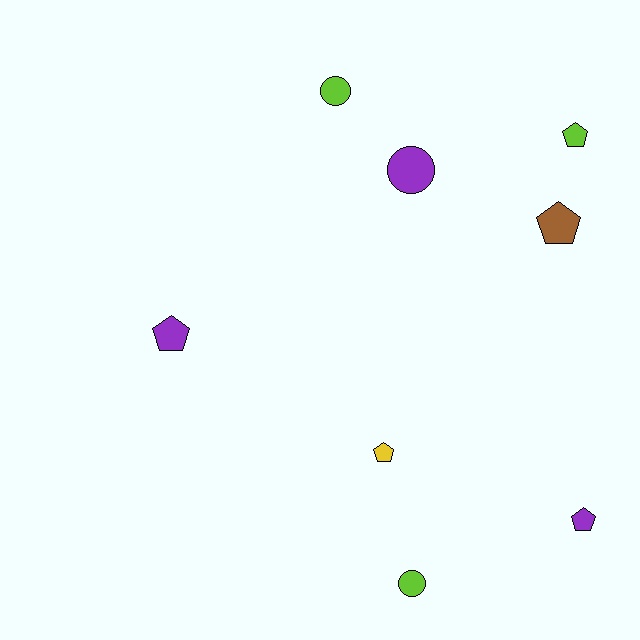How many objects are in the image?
There are 8 objects.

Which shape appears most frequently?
Pentagon, with 5 objects.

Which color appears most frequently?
Lime, with 3 objects.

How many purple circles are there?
There is 1 purple circle.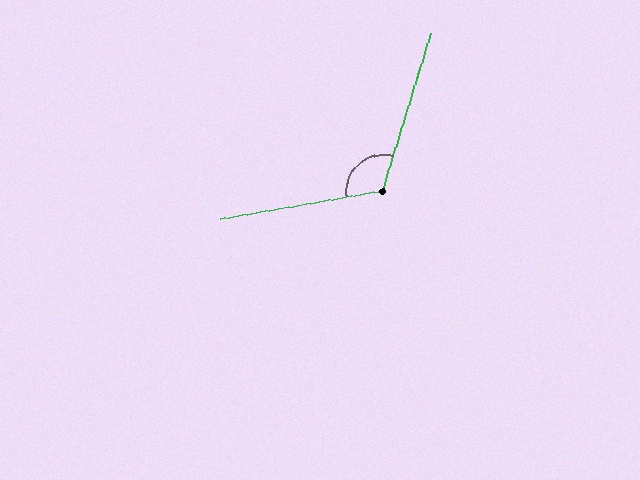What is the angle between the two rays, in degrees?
Approximately 117 degrees.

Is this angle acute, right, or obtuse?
It is obtuse.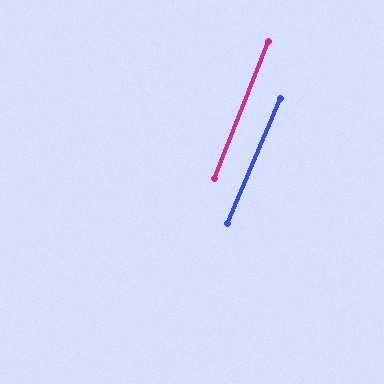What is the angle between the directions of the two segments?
Approximately 2 degrees.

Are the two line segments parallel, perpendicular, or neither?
Parallel — their directions differ by only 1.5°.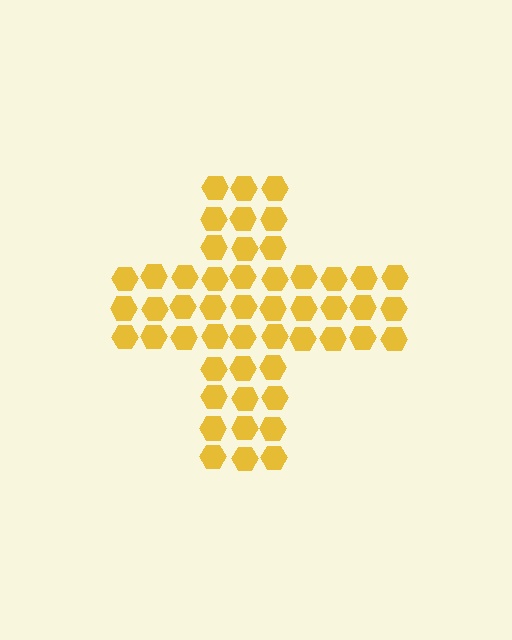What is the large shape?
The large shape is a cross.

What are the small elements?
The small elements are hexagons.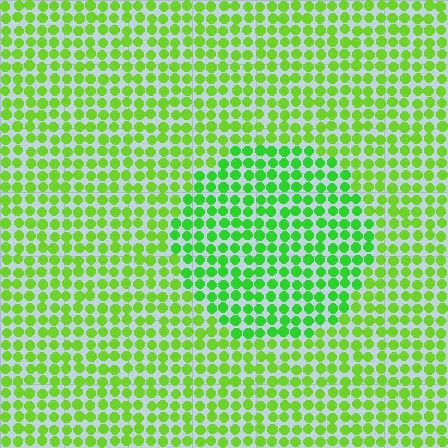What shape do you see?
I see a circle.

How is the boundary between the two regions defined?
The boundary is defined purely by a slight shift in hue (about 24 degrees). Spacing, size, and orientation are identical on both sides.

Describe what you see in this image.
The image is filled with small lime elements in a uniform arrangement. A circle-shaped region is visible where the elements are tinted to a slightly different hue, forming a subtle color boundary.